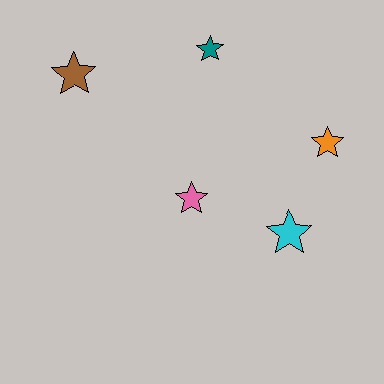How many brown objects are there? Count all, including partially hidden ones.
There is 1 brown object.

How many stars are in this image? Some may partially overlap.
There are 5 stars.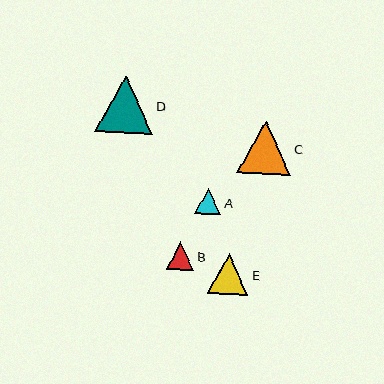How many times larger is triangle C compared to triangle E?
Triangle C is approximately 1.3 times the size of triangle E.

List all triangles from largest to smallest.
From largest to smallest: D, C, E, B, A.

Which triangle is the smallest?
Triangle A is the smallest with a size of approximately 26 pixels.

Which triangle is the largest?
Triangle D is the largest with a size of approximately 57 pixels.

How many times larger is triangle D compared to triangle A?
Triangle D is approximately 2.2 times the size of triangle A.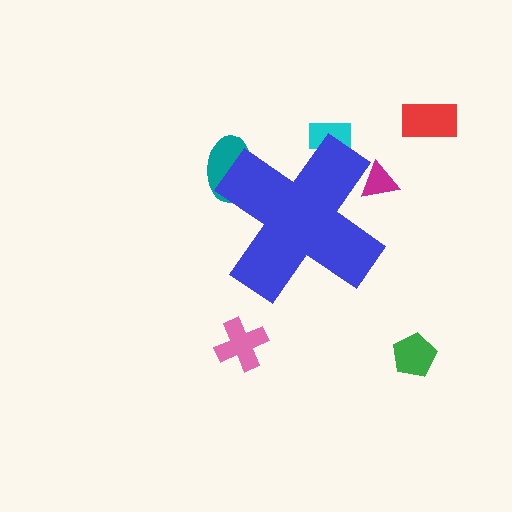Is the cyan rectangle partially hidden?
Yes, the cyan rectangle is partially hidden behind the blue cross.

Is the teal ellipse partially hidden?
Yes, the teal ellipse is partially hidden behind the blue cross.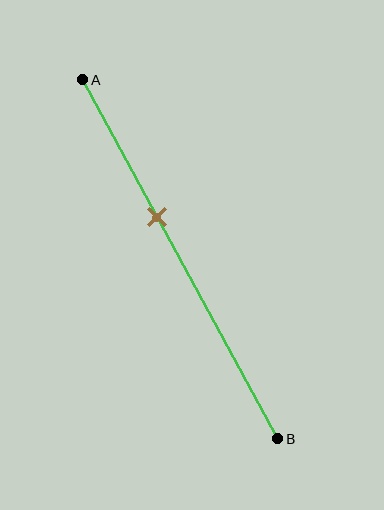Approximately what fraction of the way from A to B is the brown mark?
The brown mark is approximately 40% of the way from A to B.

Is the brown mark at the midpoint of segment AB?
No, the mark is at about 40% from A, not at the 50% midpoint.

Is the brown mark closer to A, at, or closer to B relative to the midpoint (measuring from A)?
The brown mark is closer to point A than the midpoint of segment AB.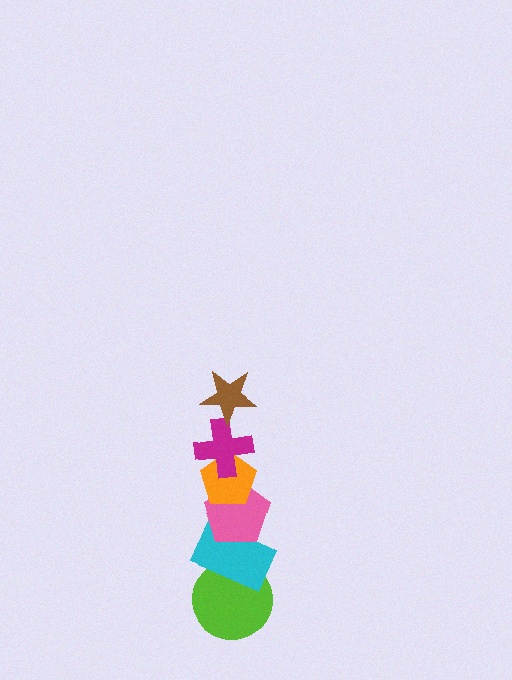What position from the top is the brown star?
The brown star is 1st from the top.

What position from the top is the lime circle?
The lime circle is 6th from the top.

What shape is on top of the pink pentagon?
The orange pentagon is on top of the pink pentagon.